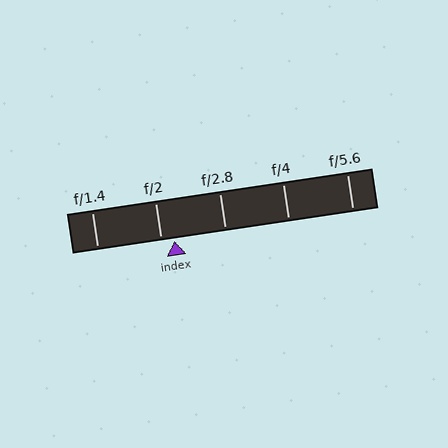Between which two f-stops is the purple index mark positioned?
The index mark is between f/2 and f/2.8.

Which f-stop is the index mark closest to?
The index mark is closest to f/2.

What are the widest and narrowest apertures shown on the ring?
The widest aperture shown is f/1.4 and the narrowest is f/5.6.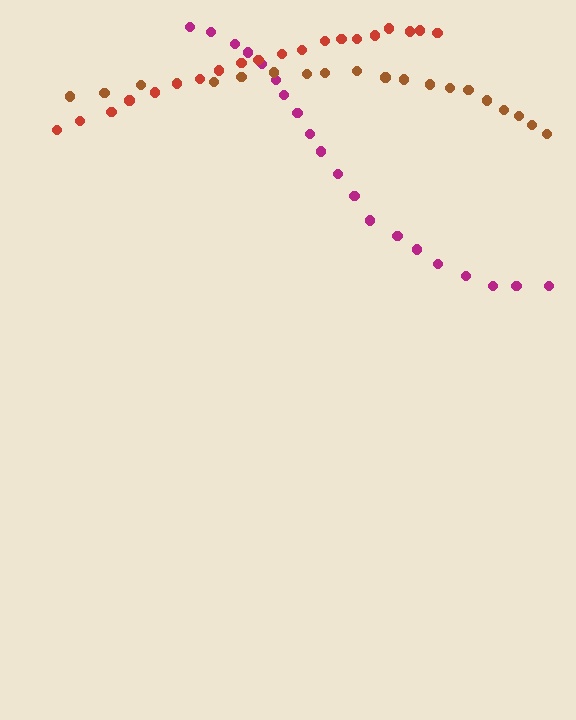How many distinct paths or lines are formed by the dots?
There are 3 distinct paths.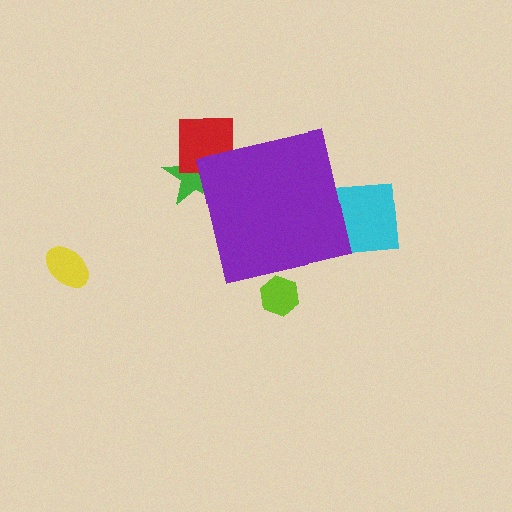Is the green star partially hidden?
Yes, the green star is partially hidden behind the purple square.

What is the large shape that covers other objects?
A purple square.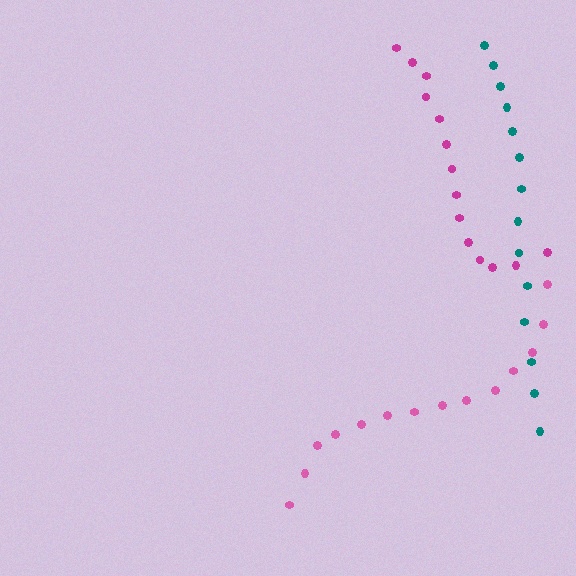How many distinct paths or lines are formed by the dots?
There are 3 distinct paths.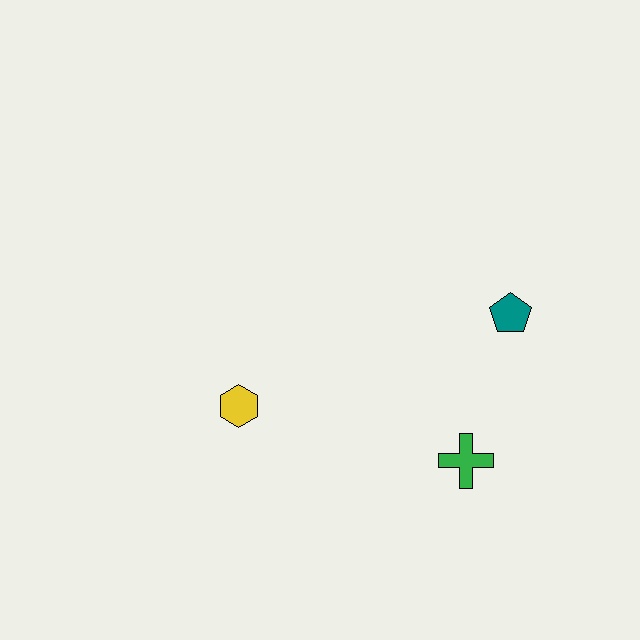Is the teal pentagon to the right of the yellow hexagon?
Yes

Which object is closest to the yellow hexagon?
The green cross is closest to the yellow hexagon.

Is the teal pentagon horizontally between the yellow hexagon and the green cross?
No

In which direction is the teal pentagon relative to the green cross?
The teal pentagon is above the green cross.